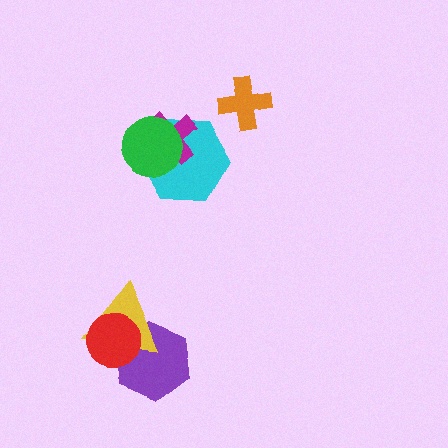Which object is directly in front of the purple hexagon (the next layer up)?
The yellow triangle is directly in front of the purple hexagon.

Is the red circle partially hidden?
No, no other shape covers it.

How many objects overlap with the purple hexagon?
2 objects overlap with the purple hexagon.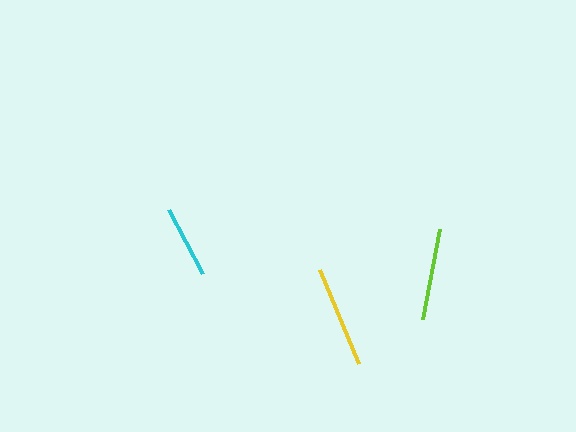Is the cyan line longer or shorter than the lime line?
The lime line is longer than the cyan line.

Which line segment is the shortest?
The cyan line is the shortest at approximately 72 pixels.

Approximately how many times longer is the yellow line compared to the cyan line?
The yellow line is approximately 1.4 times the length of the cyan line.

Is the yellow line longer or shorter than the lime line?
The yellow line is longer than the lime line.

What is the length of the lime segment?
The lime segment is approximately 92 pixels long.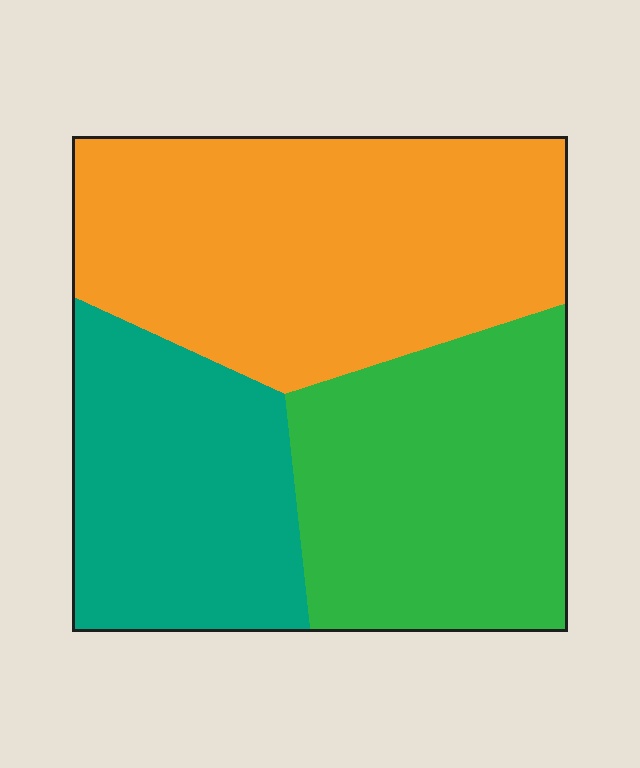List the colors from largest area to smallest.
From largest to smallest: orange, green, teal.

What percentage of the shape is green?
Green covers about 30% of the shape.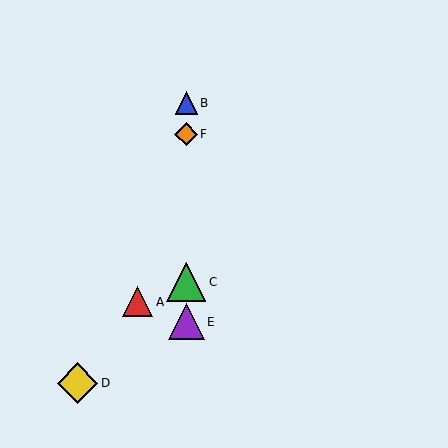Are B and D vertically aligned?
No, B is at x≈186 and D is at x≈78.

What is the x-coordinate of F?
Object F is at x≈186.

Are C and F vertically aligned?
Yes, both are at x≈186.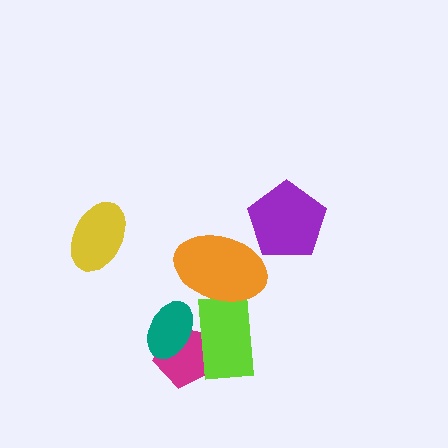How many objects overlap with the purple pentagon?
0 objects overlap with the purple pentagon.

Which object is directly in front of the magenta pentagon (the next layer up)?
The teal ellipse is directly in front of the magenta pentagon.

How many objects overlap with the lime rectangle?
3 objects overlap with the lime rectangle.